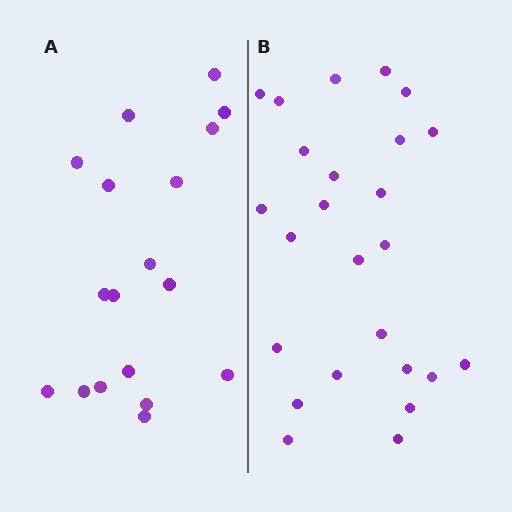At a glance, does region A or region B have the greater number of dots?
Region B (the right region) has more dots.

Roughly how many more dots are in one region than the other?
Region B has roughly 8 or so more dots than region A.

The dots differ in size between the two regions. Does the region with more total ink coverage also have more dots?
No. Region A has more total ink coverage because its dots are larger, but region B actually contains more individual dots. Total area can be misleading — the number of items is what matters here.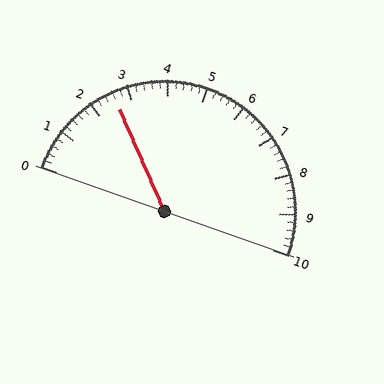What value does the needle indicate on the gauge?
The needle indicates approximately 2.6.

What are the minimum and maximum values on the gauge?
The gauge ranges from 0 to 10.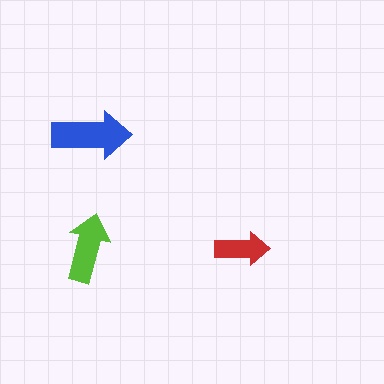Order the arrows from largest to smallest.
the blue one, the lime one, the red one.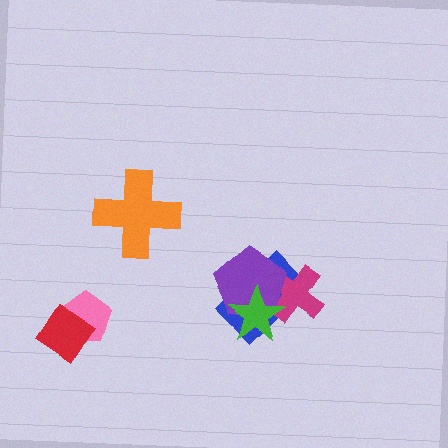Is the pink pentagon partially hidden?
Yes, it is partially covered by another shape.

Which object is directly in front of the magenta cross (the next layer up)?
The purple pentagon is directly in front of the magenta cross.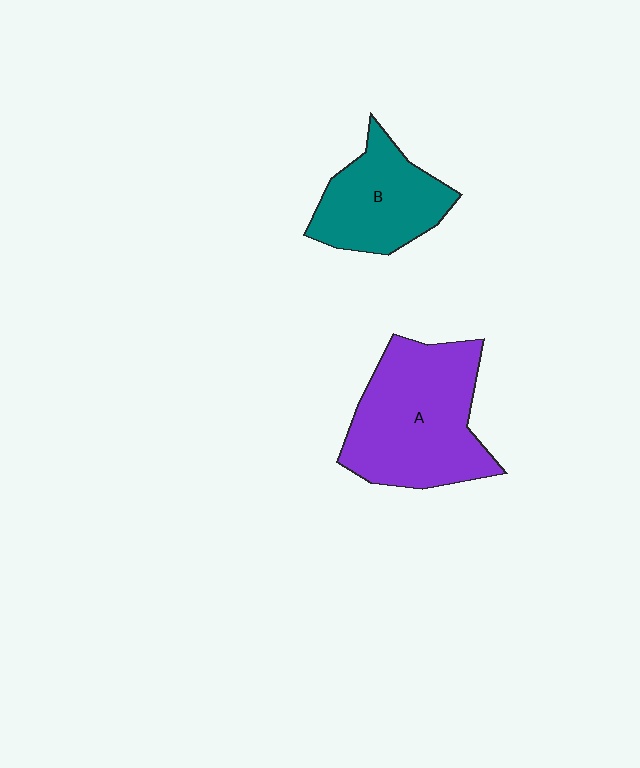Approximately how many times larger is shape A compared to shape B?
Approximately 1.5 times.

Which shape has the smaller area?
Shape B (teal).